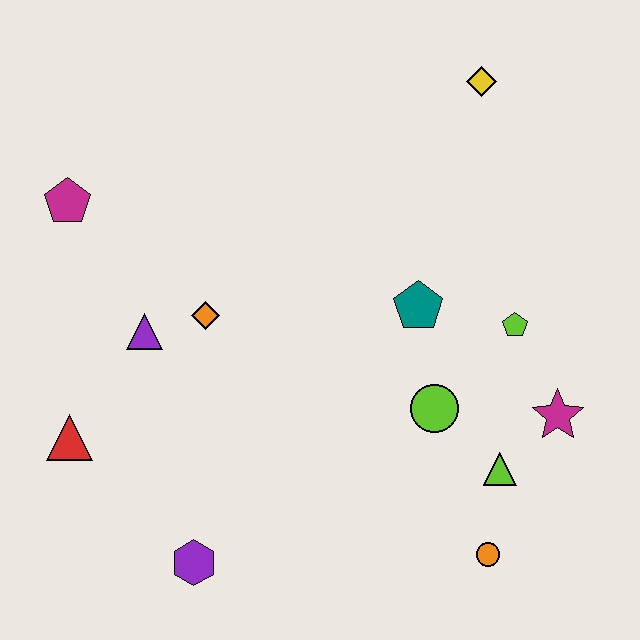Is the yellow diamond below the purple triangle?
No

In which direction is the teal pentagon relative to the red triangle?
The teal pentagon is to the right of the red triangle.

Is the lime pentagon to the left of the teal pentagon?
No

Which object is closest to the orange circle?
The lime triangle is closest to the orange circle.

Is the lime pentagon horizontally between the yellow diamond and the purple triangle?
No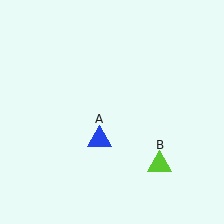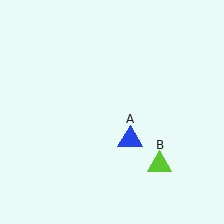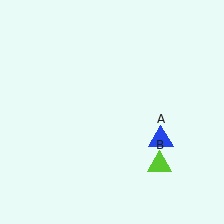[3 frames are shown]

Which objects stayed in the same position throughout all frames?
Lime triangle (object B) remained stationary.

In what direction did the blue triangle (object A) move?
The blue triangle (object A) moved right.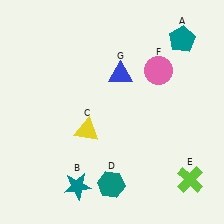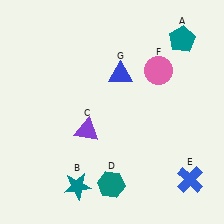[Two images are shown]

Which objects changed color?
C changed from yellow to purple. E changed from lime to blue.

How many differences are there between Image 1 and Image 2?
There are 2 differences between the two images.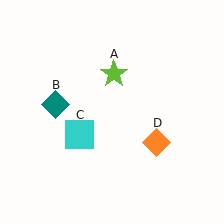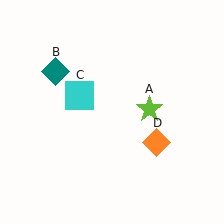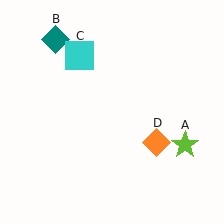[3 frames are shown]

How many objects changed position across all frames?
3 objects changed position: lime star (object A), teal diamond (object B), cyan square (object C).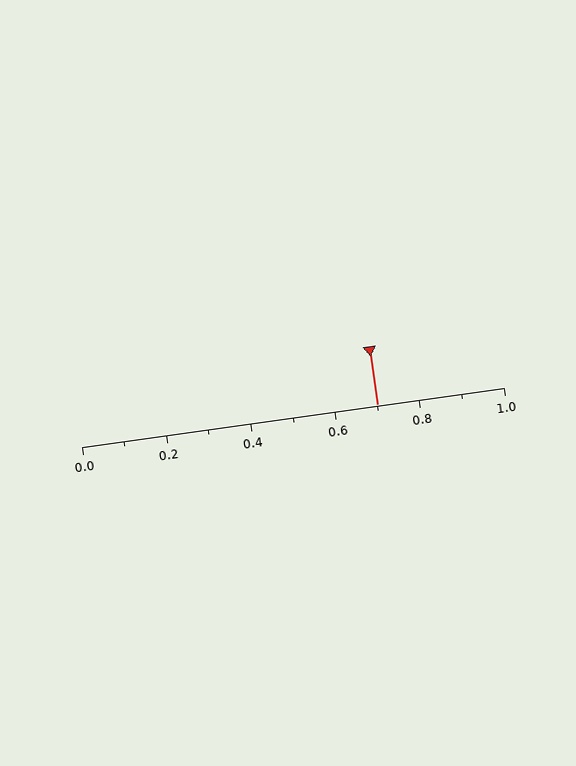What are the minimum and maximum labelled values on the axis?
The axis runs from 0.0 to 1.0.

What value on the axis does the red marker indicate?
The marker indicates approximately 0.7.